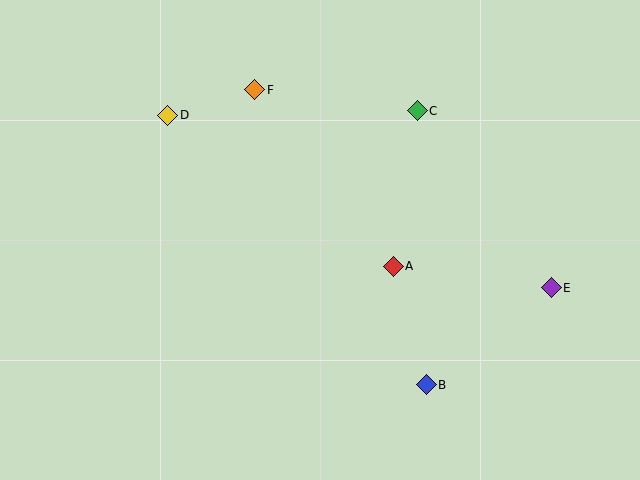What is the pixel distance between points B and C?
The distance between B and C is 274 pixels.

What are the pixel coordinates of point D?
Point D is at (168, 115).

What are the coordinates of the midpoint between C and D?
The midpoint between C and D is at (293, 113).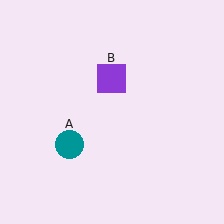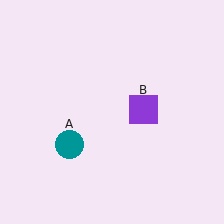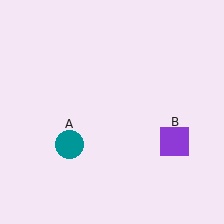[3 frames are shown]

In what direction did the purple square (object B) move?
The purple square (object B) moved down and to the right.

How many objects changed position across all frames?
1 object changed position: purple square (object B).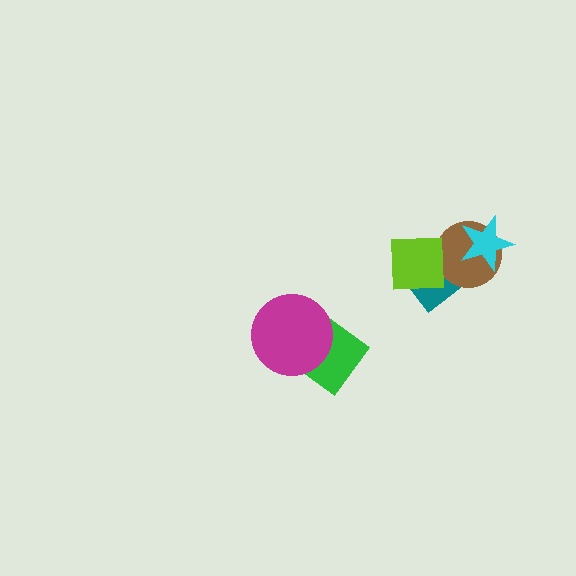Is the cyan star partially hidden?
No, no other shape covers it.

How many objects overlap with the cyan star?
2 objects overlap with the cyan star.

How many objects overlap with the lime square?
2 objects overlap with the lime square.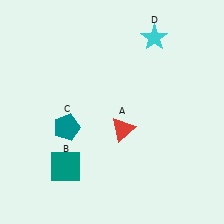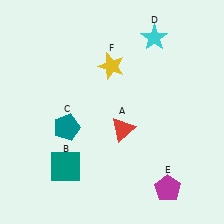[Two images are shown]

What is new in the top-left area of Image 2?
A yellow star (F) was added in the top-left area of Image 2.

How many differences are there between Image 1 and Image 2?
There are 2 differences between the two images.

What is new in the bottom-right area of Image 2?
A magenta pentagon (E) was added in the bottom-right area of Image 2.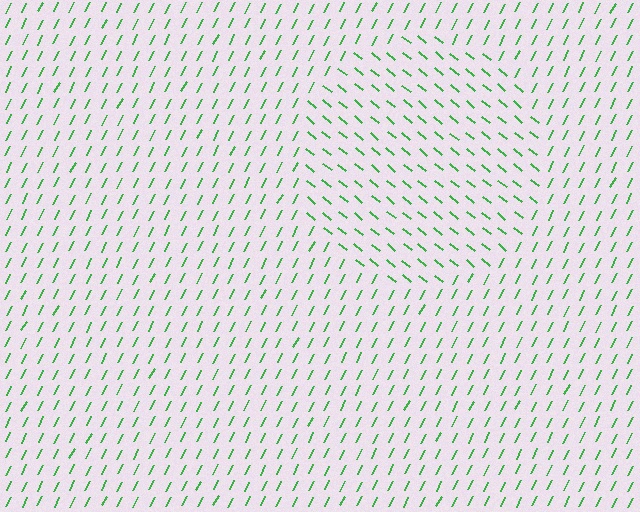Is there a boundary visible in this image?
Yes, there is a texture boundary formed by a change in line orientation.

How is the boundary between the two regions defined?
The boundary is defined purely by a change in line orientation (approximately 78 degrees difference). All lines are the same color and thickness.